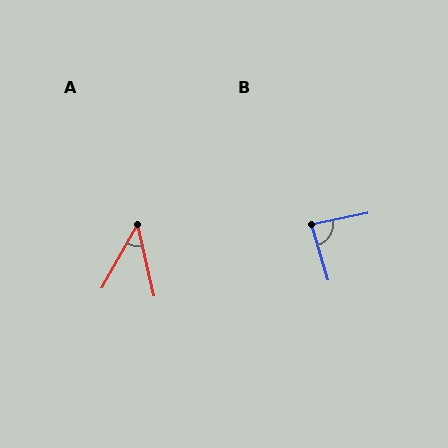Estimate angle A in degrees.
Approximately 42 degrees.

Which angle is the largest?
B, at approximately 85 degrees.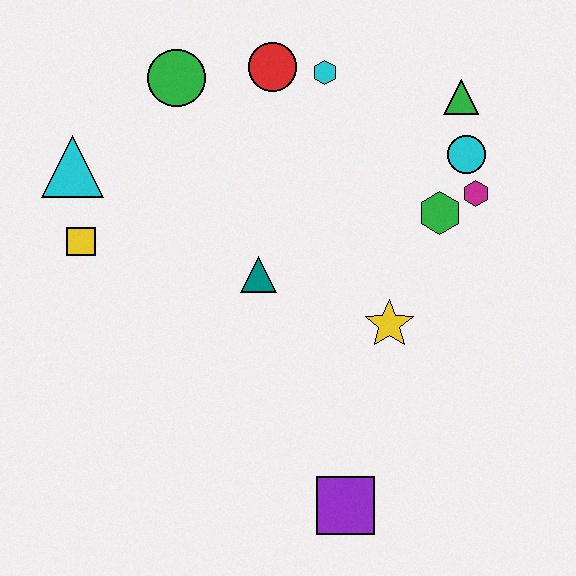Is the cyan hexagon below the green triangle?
No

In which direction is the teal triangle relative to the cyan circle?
The teal triangle is to the left of the cyan circle.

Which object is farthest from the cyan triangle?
The purple square is farthest from the cyan triangle.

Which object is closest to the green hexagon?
The magenta hexagon is closest to the green hexagon.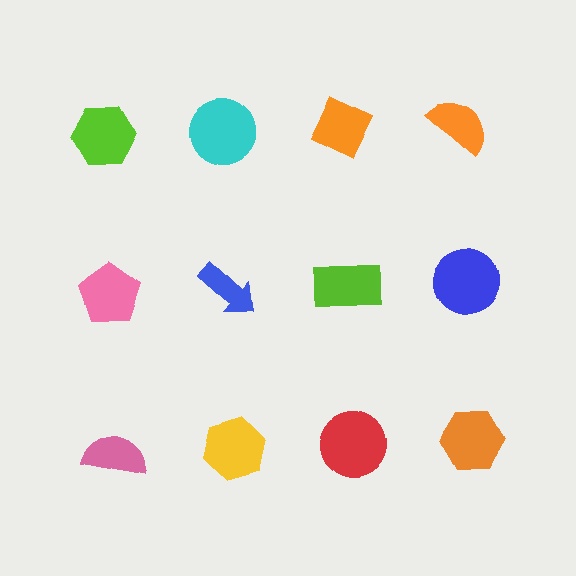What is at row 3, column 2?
A yellow hexagon.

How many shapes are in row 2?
4 shapes.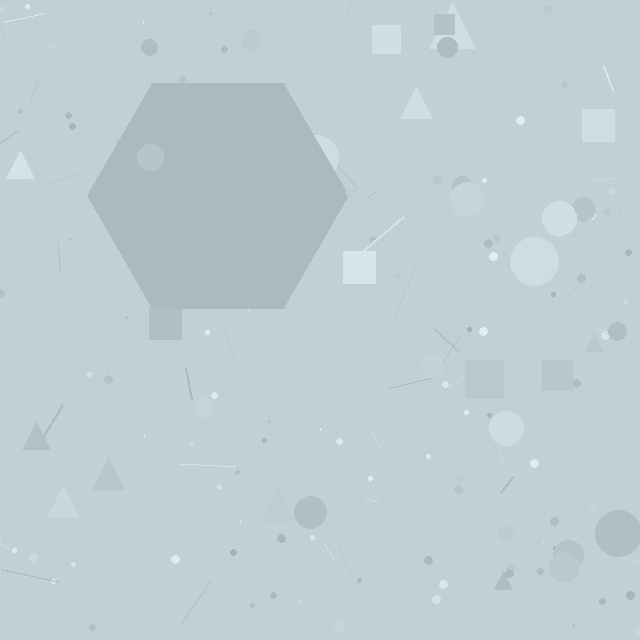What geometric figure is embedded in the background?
A hexagon is embedded in the background.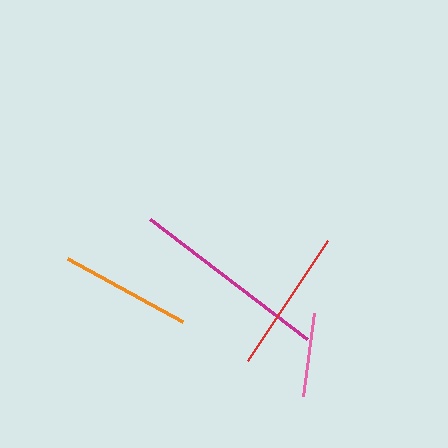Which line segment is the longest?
The magenta line is the longest at approximately 198 pixels.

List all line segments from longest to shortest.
From longest to shortest: magenta, red, orange, pink.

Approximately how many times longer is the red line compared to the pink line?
The red line is approximately 1.7 times the length of the pink line.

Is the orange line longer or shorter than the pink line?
The orange line is longer than the pink line.